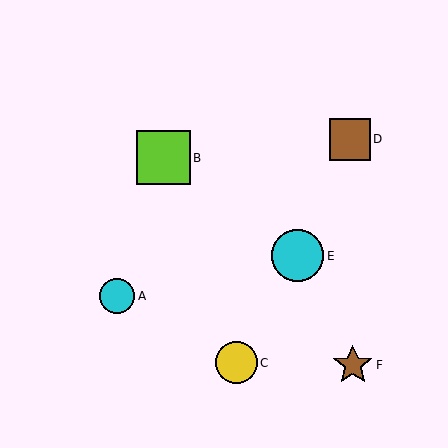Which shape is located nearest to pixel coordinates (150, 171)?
The lime square (labeled B) at (164, 158) is nearest to that location.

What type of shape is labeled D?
Shape D is a brown square.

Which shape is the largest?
The lime square (labeled B) is the largest.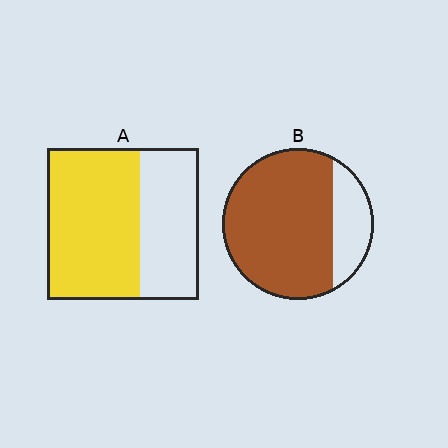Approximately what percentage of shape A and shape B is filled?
A is approximately 60% and B is approximately 80%.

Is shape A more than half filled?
Yes.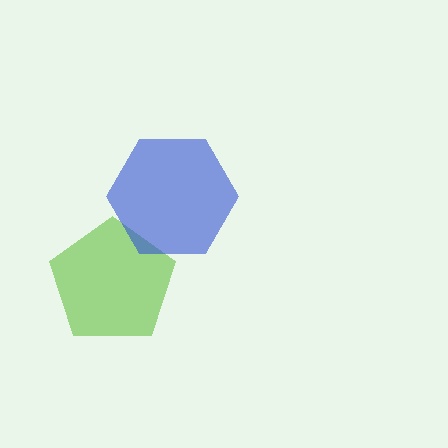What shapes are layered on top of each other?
The layered shapes are: a lime pentagon, a blue hexagon.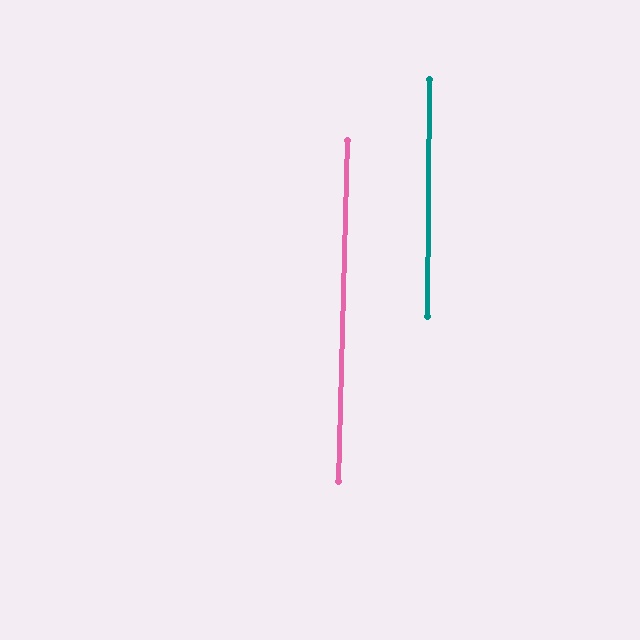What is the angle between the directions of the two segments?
Approximately 1 degree.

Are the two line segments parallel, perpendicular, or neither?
Parallel — their directions differ by only 1.2°.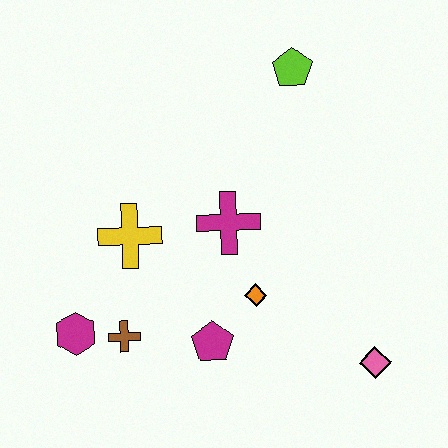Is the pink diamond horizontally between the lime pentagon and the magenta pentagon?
No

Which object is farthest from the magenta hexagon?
The lime pentagon is farthest from the magenta hexagon.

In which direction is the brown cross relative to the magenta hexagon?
The brown cross is to the right of the magenta hexagon.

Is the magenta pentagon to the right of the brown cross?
Yes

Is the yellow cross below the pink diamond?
No